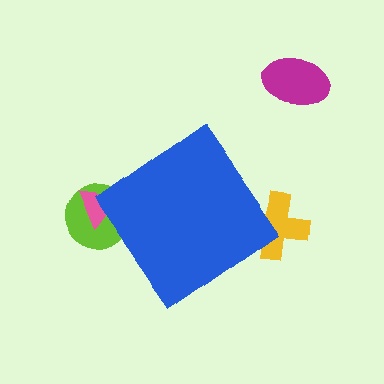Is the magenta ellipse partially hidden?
No, the magenta ellipse is fully visible.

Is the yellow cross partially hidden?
Yes, the yellow cross is partially hidden behind the blue diamond.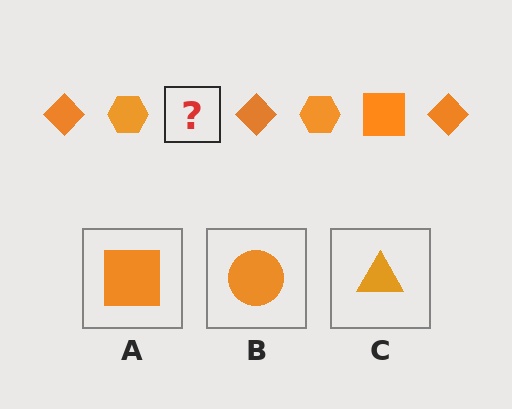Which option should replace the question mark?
Option A.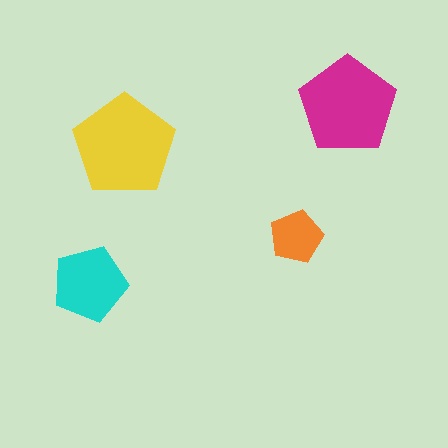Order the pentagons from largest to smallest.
the yellow one, the magenta one, the cyan one, the orange one.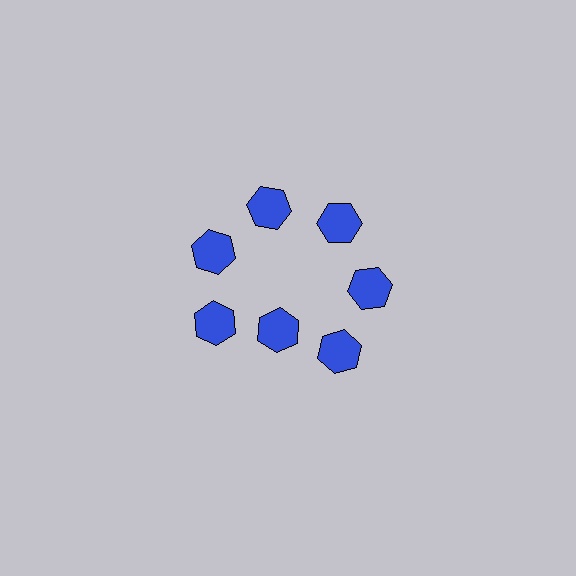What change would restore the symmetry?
The symmetry would be restored by moving it outward, back onto the ring so that all 7 hexagons sit at equal angles and equal distance from the center.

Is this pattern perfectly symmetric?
No. The 7 blue hexagons are arranged in a ring, but one element near the 6 o'clock position is pulled inward toward the center, breaking the 7-fold rotational symmetry.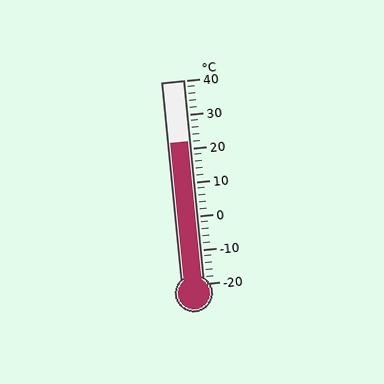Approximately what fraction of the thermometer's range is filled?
The thermometer is filled to approximately 70% of its range.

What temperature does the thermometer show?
The thermometer shows approximately 22°C.